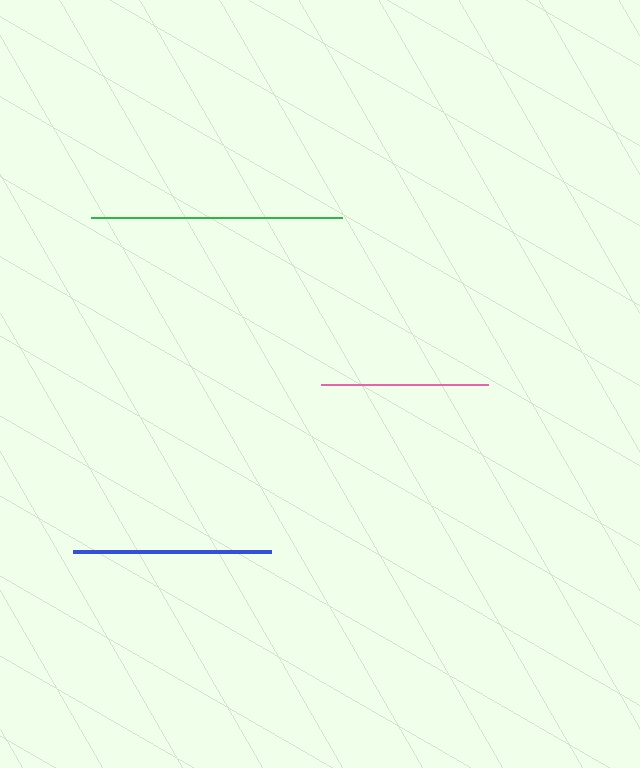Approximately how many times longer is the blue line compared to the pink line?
The blue line is approximately 1.2 times the length of the pink line.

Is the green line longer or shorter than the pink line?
The green line is longer than the pink line.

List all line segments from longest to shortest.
From longest to shortest: green, blue, pink.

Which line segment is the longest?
The green line is the longest at approximately 251 pixels.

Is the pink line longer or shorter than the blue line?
The blue line is longer than the pink line.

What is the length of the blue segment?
The blue segment is approximately 198 pixels long.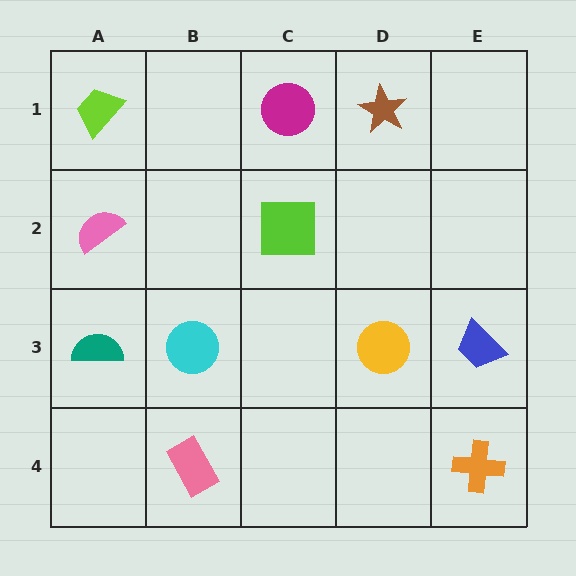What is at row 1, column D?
A brown star.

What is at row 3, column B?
A cyan circle.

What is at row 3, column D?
A yellow circle.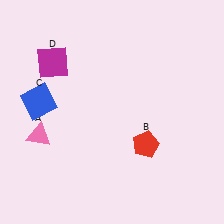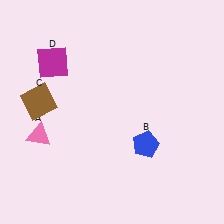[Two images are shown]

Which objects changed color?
B changed from red to blue. C changed from blue to brown.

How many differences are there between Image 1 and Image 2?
There are 2 differences between the two images.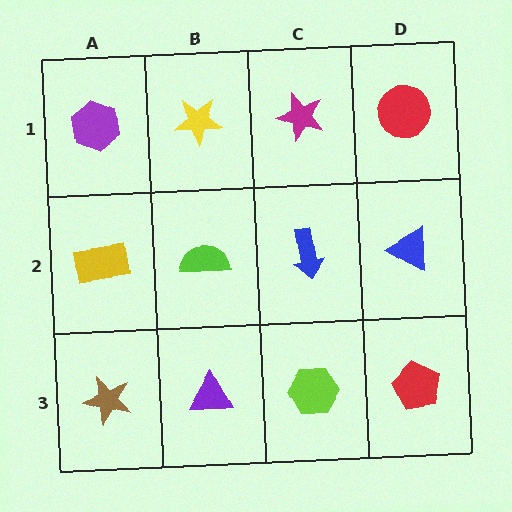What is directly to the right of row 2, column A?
A lime semicircle.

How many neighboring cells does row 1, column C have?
3.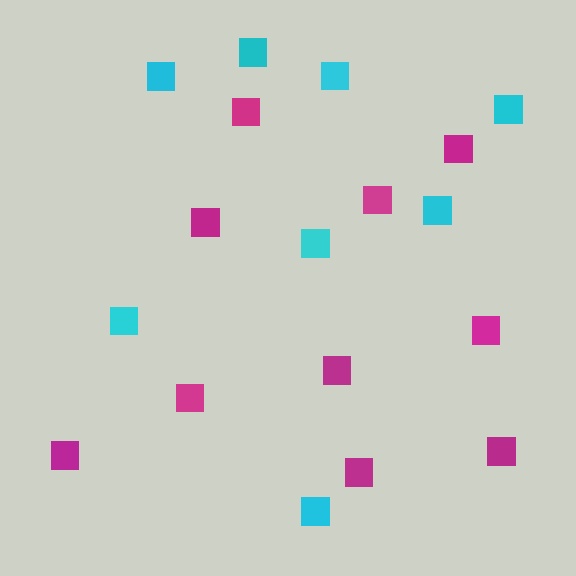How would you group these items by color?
There are 2 groups: one group of cyan squares (8) and one group of magenta squares (10).